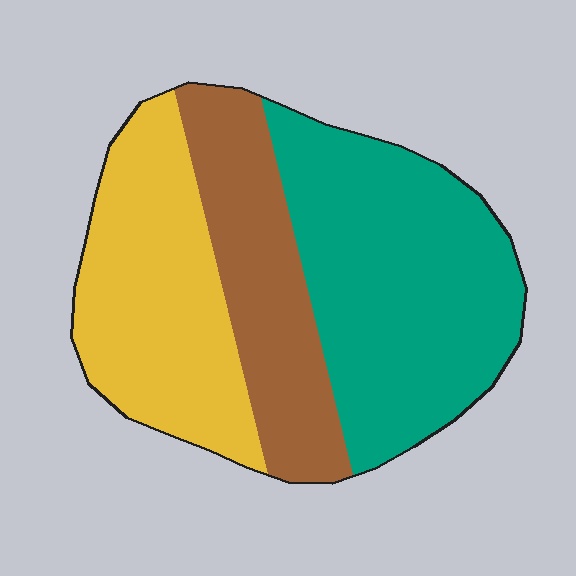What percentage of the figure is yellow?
Yellow covers 32% of the figure.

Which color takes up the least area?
Brown, at roughly 25%.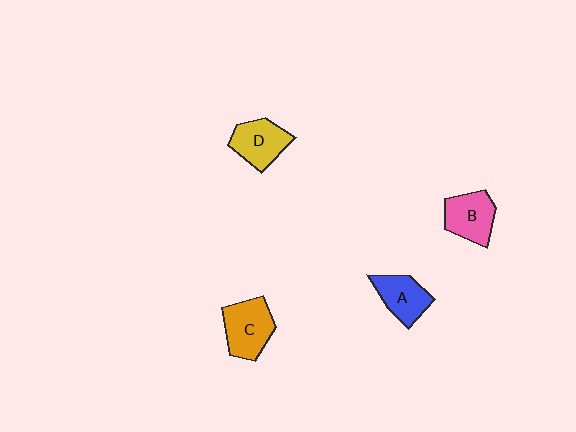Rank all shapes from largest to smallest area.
From largest to smallest: C (orange), D (yellow), B (pink), A (blue).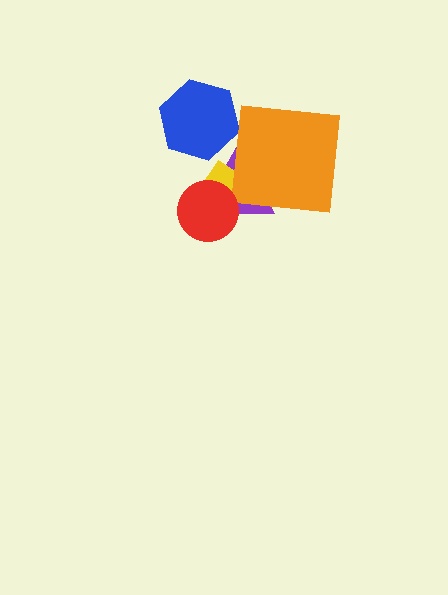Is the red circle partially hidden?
No, no other shape covers it.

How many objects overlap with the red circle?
2 objects overlap with the red circle.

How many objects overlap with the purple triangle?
3 objects overlap with the purple triangle.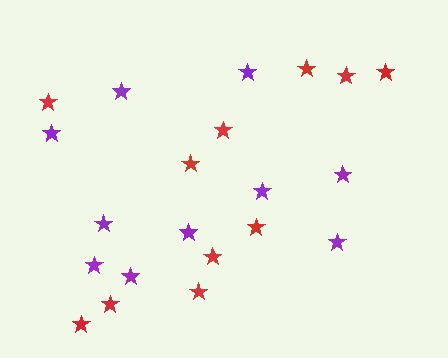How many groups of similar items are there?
There are 2 groups: one group of purple stars (10) and one group of red stars (11).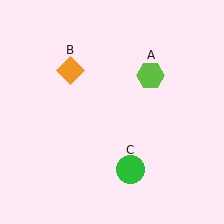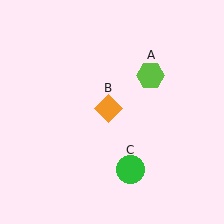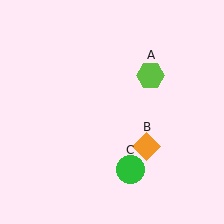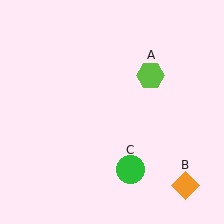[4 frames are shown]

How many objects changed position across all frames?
1 object changed position: orange diamond (object B).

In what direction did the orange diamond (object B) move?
The orange diamond (object B) moved down and to the right.